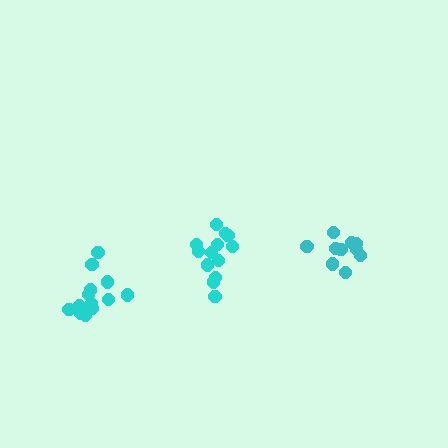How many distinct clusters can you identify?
There are 3 distinct clusters.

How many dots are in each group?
Group 1: 14 dots, Group 2: 10 dots, Group 3: 13 dots (37 total).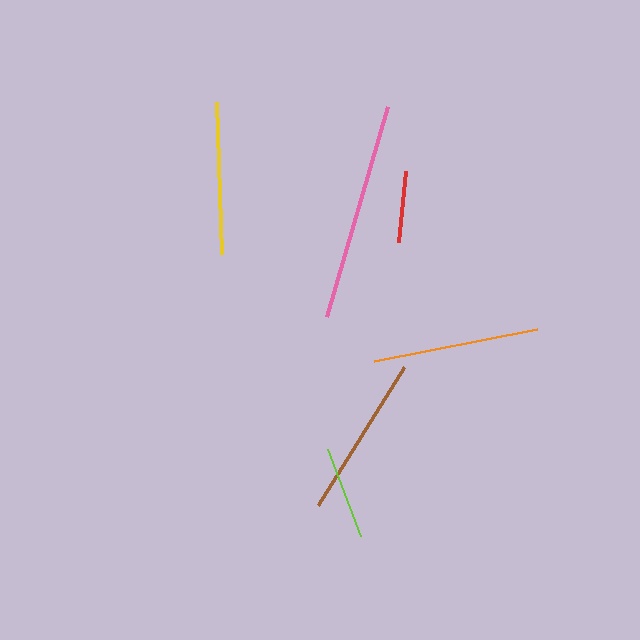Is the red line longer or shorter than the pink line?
The pink line is longer than the red line.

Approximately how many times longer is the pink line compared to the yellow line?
The pink line is approximately 1.4 times the length of the yellow line.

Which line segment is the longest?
The pink line is the longest at approximately 219 pixels.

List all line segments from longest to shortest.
From longest to shortest: pink, orange, brown, yellow, lime, red.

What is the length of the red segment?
The red segment is approximately 71 pixels long.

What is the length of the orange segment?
The orange segment is approximately 166 pixels long.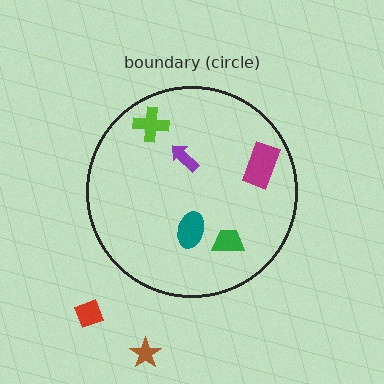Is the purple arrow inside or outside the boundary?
Inside.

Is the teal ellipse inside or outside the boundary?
Inside.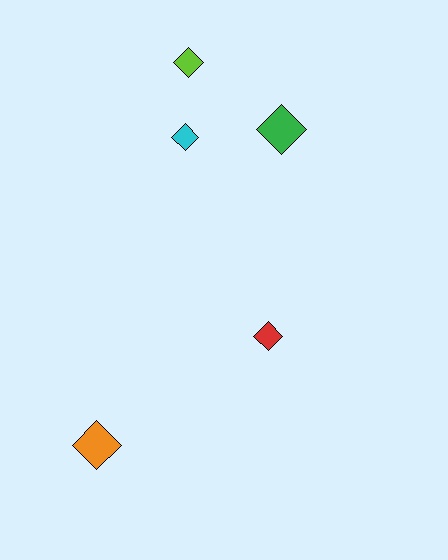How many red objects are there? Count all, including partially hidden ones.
There is 1 red object.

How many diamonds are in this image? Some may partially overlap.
There are 5 diamonds.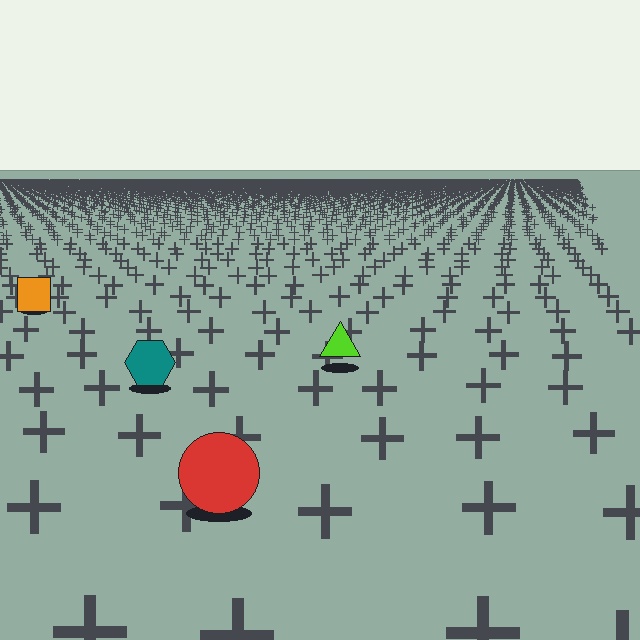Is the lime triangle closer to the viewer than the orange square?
Yes. The lime triangle is closer — you can tell from the texture gradient: the ground texture is coarser near it.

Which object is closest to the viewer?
The red circle is closest. The texture marks near it are larger and more spread out.